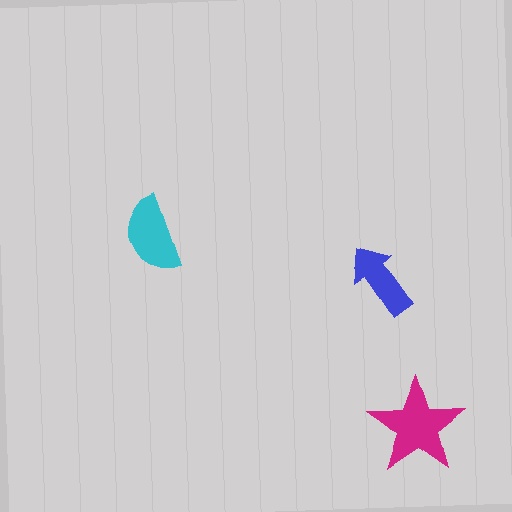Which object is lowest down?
The magenta star is bottommost.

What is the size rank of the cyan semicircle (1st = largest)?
2nd.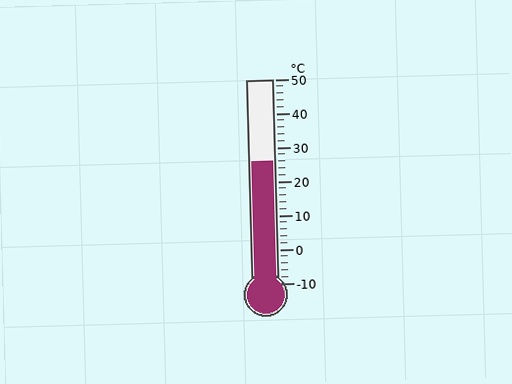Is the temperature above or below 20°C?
The temperature is above 20°C.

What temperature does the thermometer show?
The thermometer shows approximately 26°C.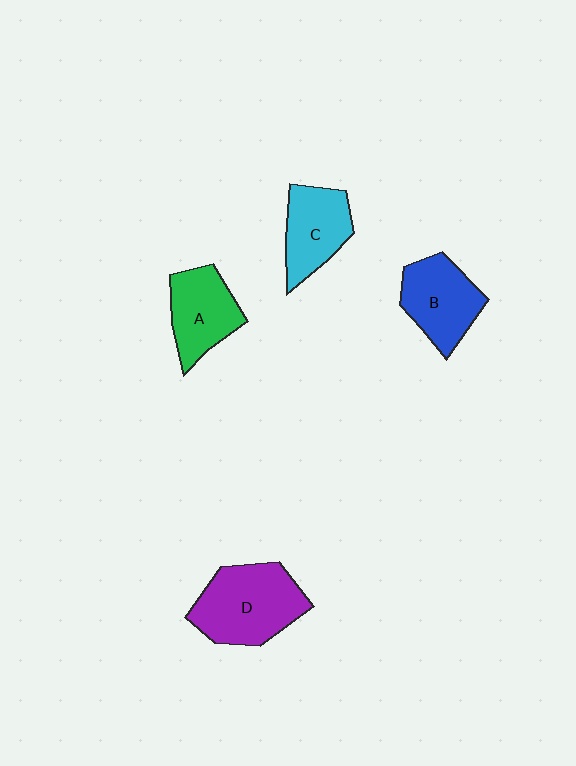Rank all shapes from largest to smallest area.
From largest to smallest: D (purple), B (blue), A (green), C (cyan).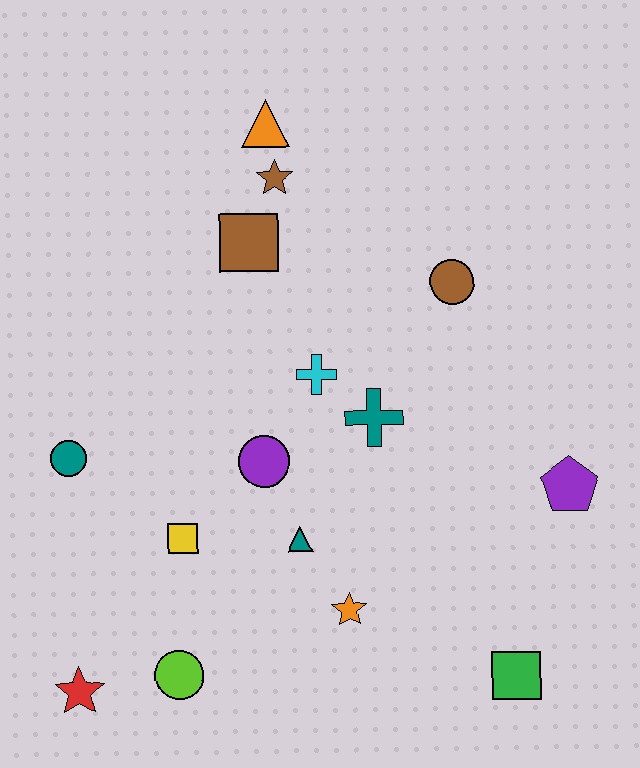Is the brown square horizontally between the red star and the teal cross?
Yes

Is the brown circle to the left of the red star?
No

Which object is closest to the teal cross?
The cyan cross is closest to the teal cross.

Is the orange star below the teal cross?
Yes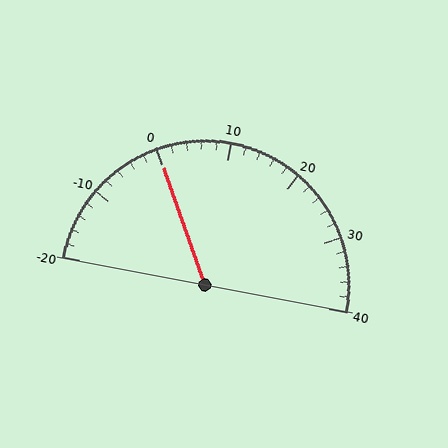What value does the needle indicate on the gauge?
The needle indicates approximately 0.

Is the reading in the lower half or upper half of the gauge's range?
The reading is in the lower half of the range (-20 to 40).